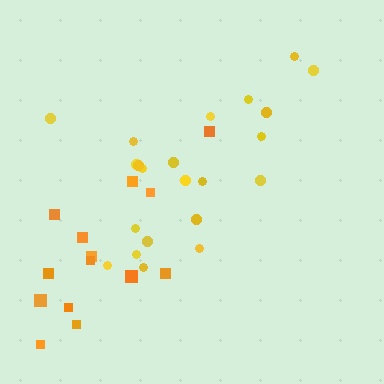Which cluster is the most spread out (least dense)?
Orange.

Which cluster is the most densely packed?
Yellow.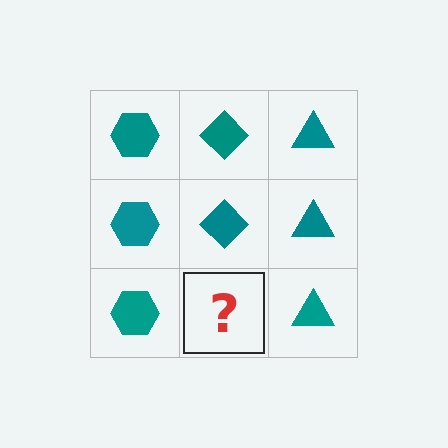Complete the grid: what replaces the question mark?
The question mark should be replaced with a teal diamond.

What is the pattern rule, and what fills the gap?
The rule is that each column has a consistent shape. The gap should be filled with a teal diamond.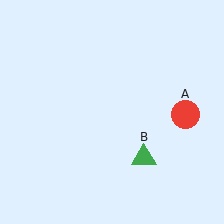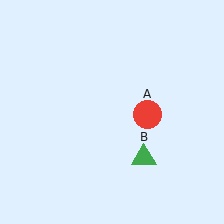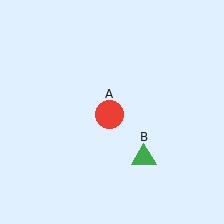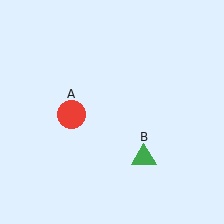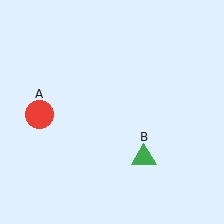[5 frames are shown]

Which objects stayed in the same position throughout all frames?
Green triangle (object B) remained stationary.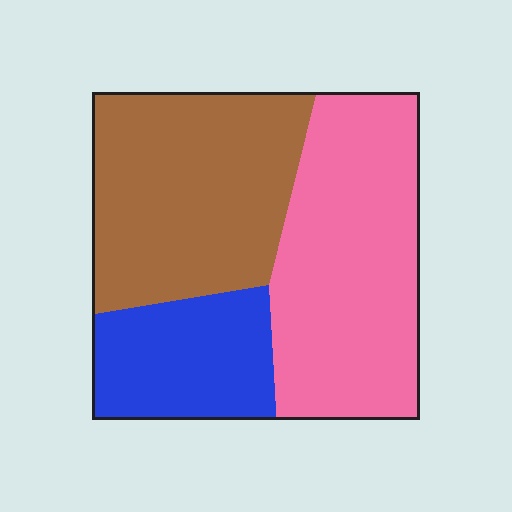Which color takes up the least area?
Blue, at roughly 20%.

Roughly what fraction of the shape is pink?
Pink takes up between a third and a half of the shape.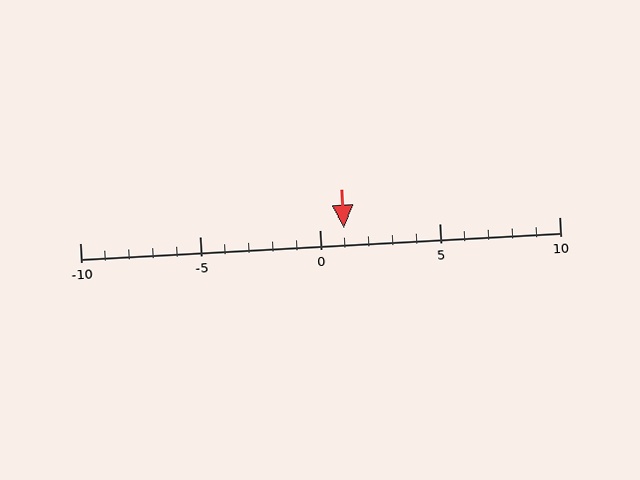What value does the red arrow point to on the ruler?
The red arrow points to approximately 1.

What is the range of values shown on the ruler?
The ruler shows values from -10 to 10.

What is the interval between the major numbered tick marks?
The major tick marks are spaced 5 units apart.